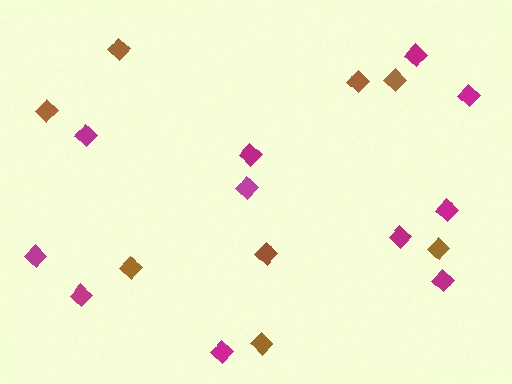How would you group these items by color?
There are 2 groups: one group of brown diamonds (8) and one group of magenta diamonds (11).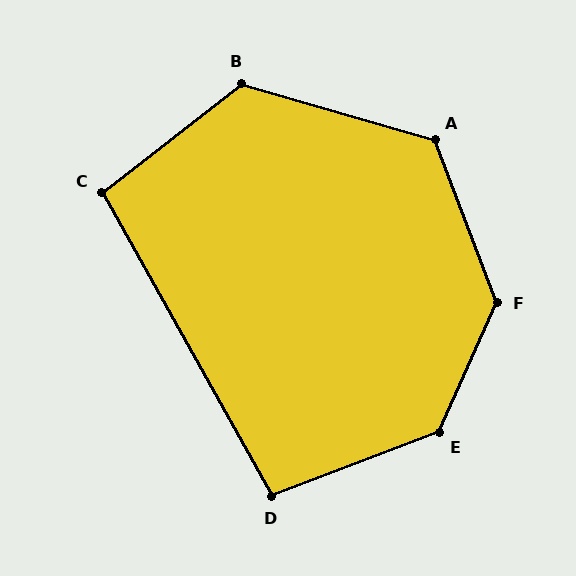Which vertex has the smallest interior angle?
D, at approximately 98 degrees.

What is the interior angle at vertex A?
Approximately 127 degrees (obtuse).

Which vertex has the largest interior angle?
F, at approximately 136 degrees.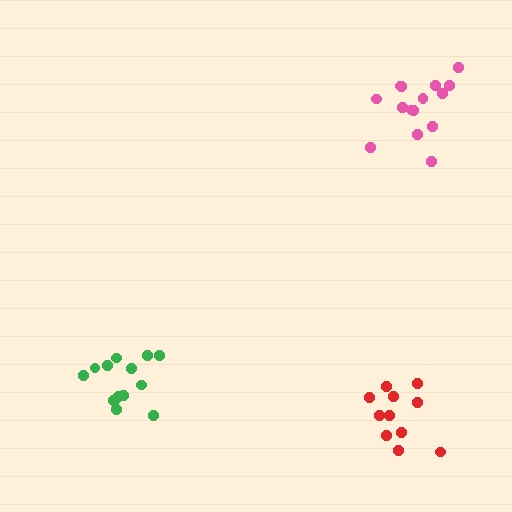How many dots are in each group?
Group 1: 14 dots, Group 2: 15 dots, Group 3: 12 dots (41 total).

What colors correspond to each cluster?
The clusters are colored: green, pink, red.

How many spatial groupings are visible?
There are 3 spatial groupings.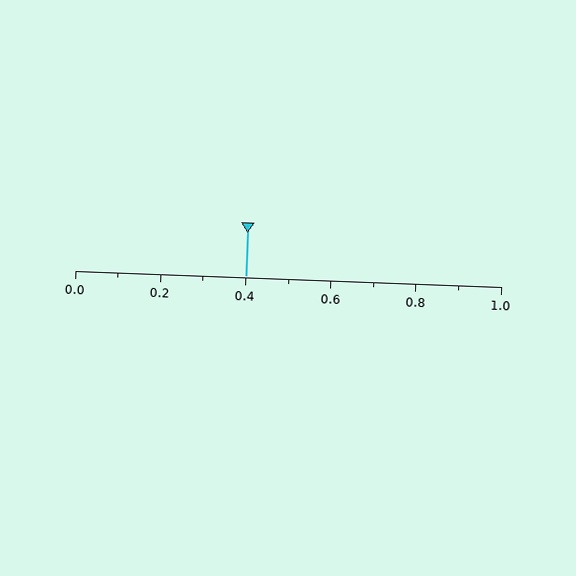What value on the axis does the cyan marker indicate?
The marker indicates approximately 0.4.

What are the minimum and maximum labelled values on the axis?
The axis runs from 0.0 to 1.0.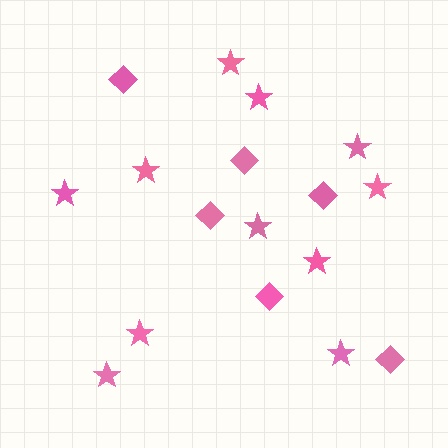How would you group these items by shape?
There are 2 groups: one group of diamonds (6) and one group of stars (11).